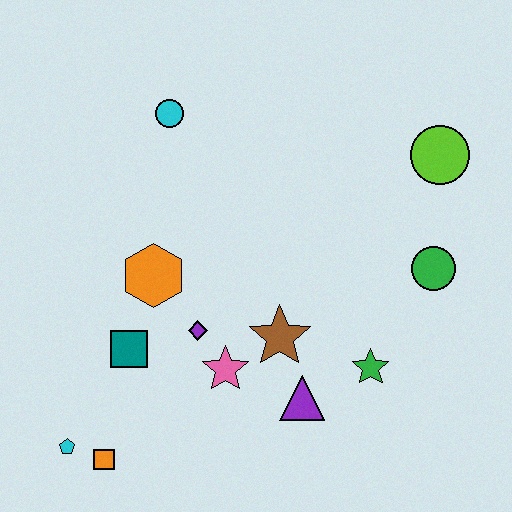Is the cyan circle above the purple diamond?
Yes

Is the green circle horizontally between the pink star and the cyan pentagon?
No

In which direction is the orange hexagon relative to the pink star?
The orange hexagon is above the pink star.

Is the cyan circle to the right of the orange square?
Yes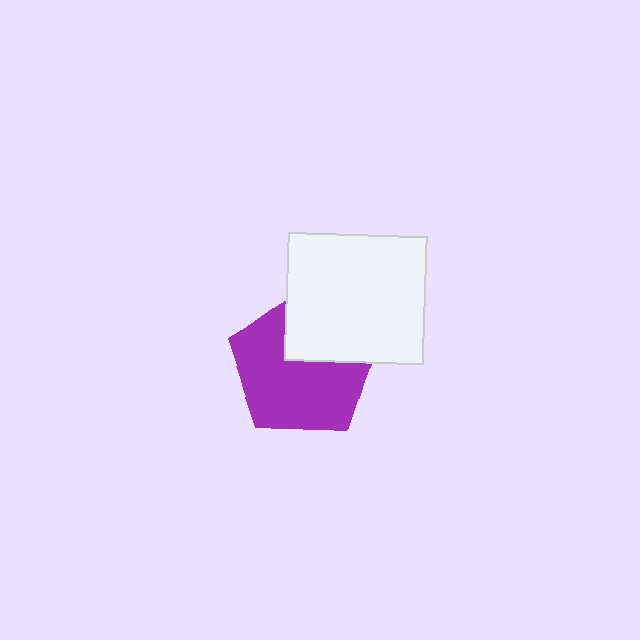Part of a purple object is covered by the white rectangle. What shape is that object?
It is a pentagon.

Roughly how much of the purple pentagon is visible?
Most of it is visible (roughly 68%).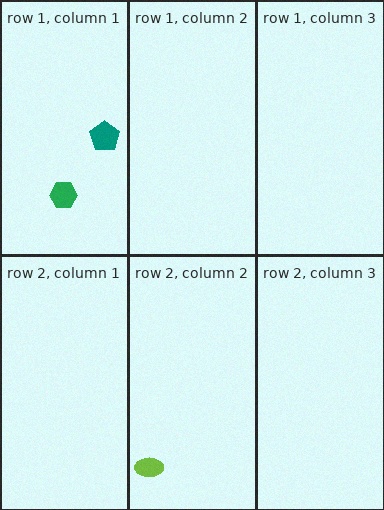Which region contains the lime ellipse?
The row 2, column 2 region.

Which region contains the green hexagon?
The row 1, column 1 region.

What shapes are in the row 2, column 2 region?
The lime ellipse.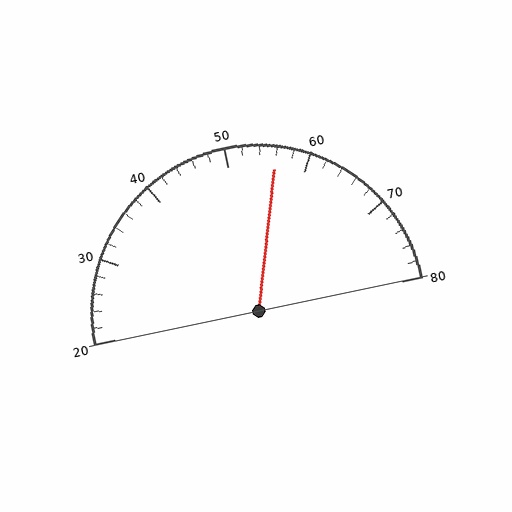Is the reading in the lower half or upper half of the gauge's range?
The reading is in the upper half of the range (20 to 80).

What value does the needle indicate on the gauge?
The needle indicates approximately 56.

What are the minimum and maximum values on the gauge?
The gauge ranges from 20 to 80.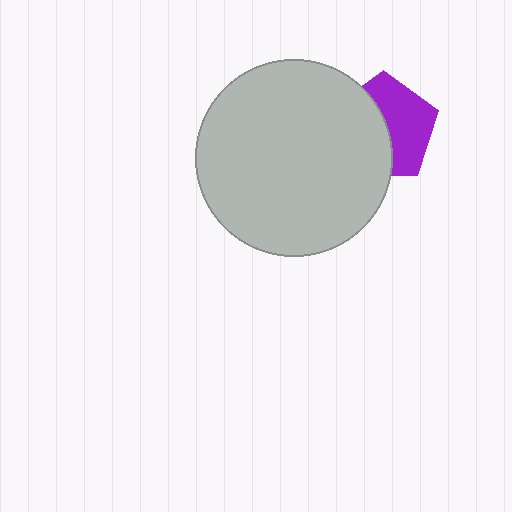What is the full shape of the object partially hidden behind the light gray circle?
The partially hidden object is a purple pentagon.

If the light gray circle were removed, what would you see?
You would see the complete purple pentagon.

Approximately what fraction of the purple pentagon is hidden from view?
Roughly 50% of the purple pentagon is hidden behind the light gray circle.